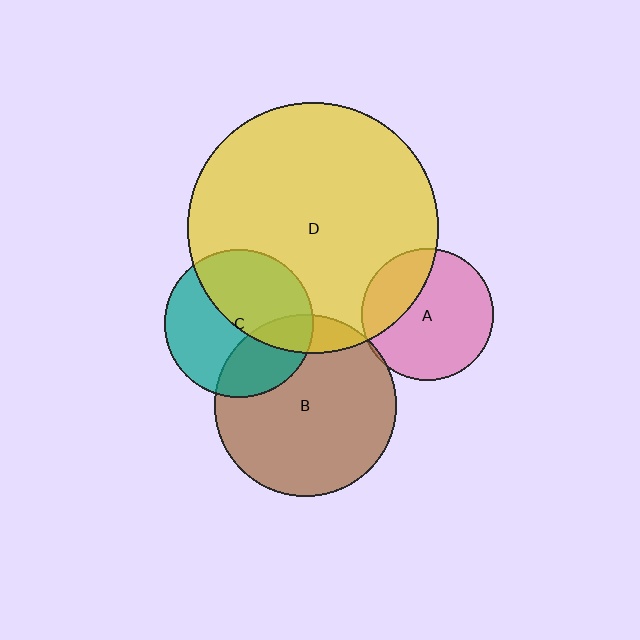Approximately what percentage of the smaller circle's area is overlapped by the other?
Approximately 45%.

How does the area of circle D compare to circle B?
Approximately 1.9 times.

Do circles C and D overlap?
Yes.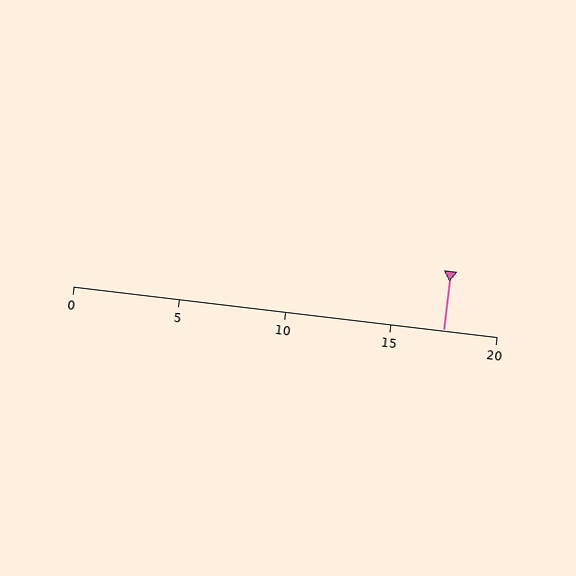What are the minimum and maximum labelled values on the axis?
The axis runs from 0 to 20.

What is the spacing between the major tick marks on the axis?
The major ticks are spaced 5 apart.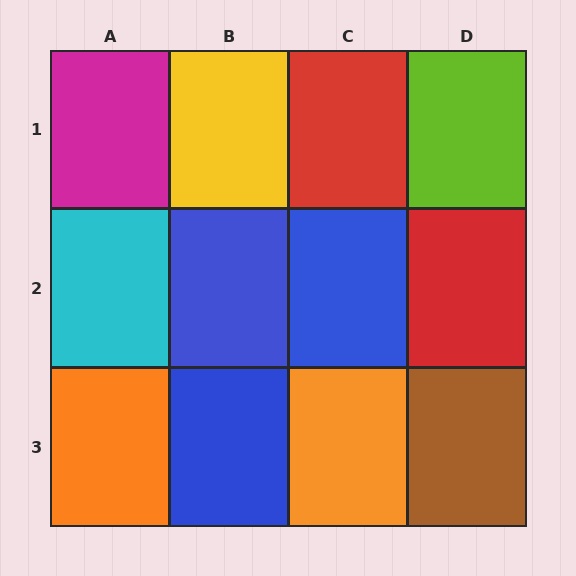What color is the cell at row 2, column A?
Cyan.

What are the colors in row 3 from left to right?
Orange, blue, orange, brown.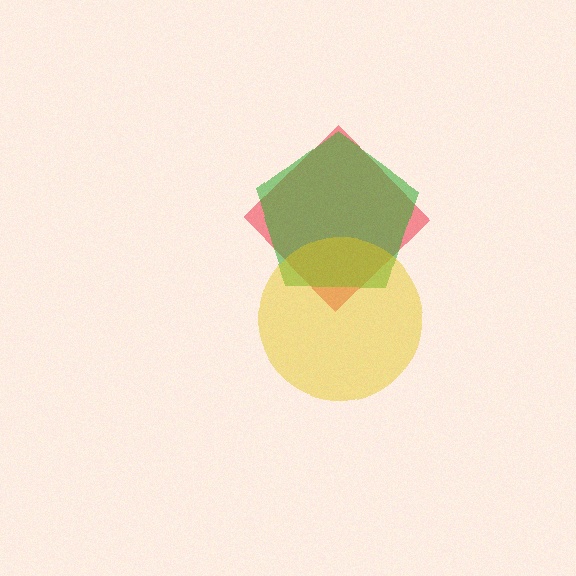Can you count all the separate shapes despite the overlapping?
Yes, there are 3 separate shapes.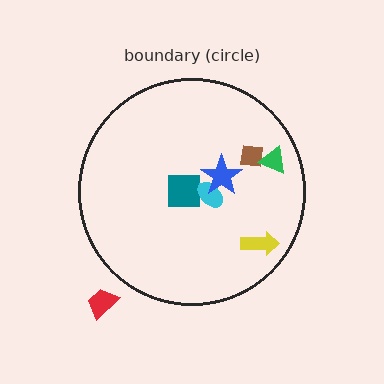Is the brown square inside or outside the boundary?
Inside.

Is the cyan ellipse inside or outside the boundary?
Inside.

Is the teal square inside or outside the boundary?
Inside.